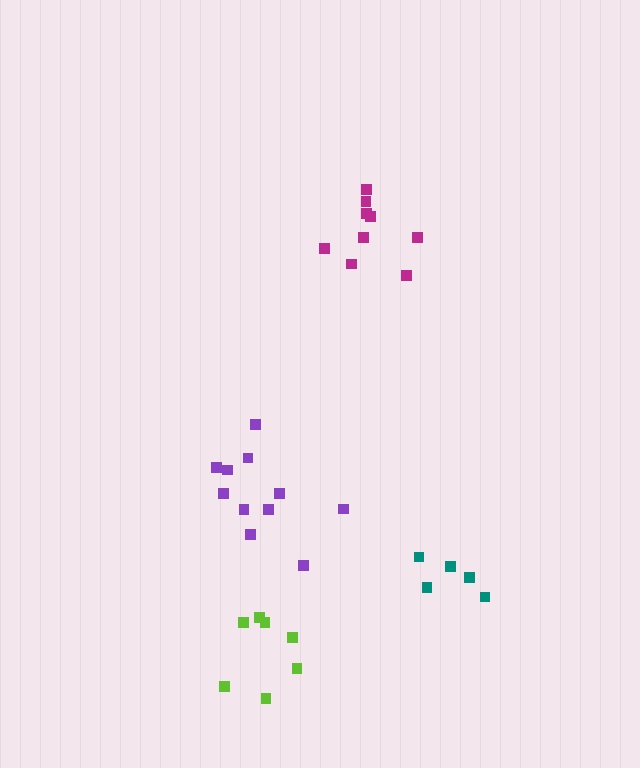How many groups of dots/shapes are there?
There are 4 groups.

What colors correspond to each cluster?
The clusters are colored: lime, purple, magenta, teal.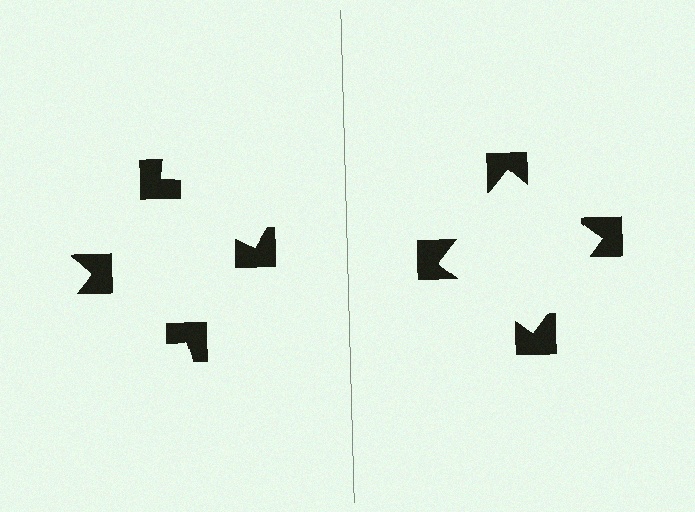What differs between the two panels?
The notched squares are positioned identically on both sides; only the wedge orientations differ. On the right they align to a square; on the left they are misaligned.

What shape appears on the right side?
An illusory square.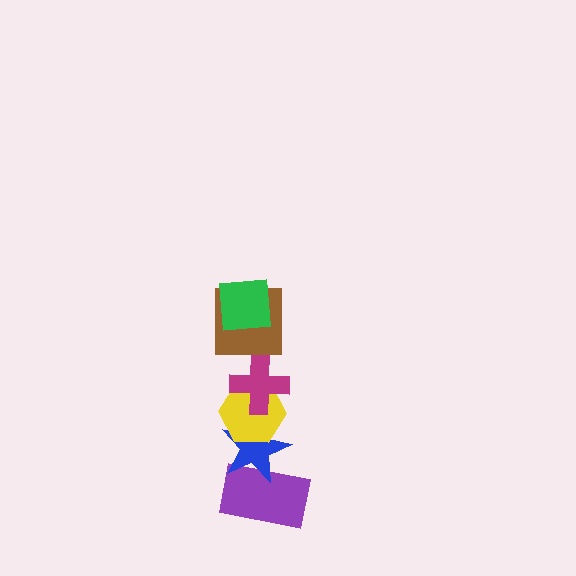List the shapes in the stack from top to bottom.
From top to bottom: the green square, the brown square, the magenta cross, the yellow hexagon, the blue star, the purple rectangle.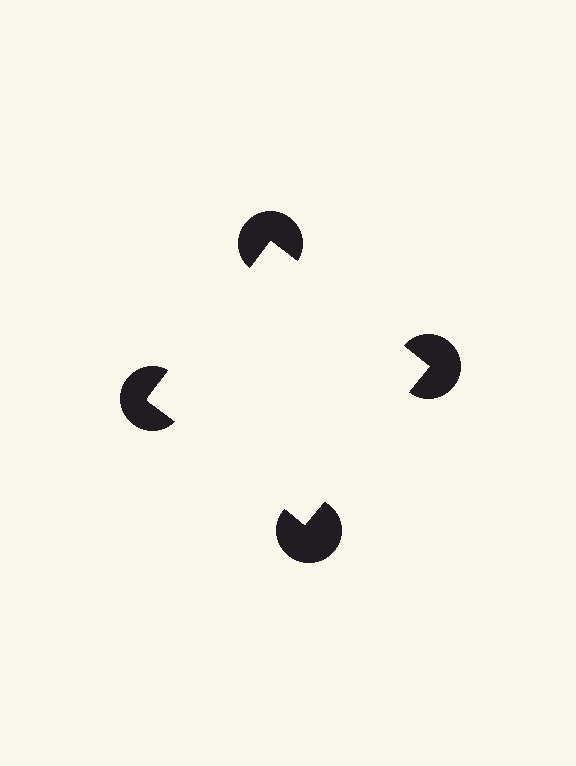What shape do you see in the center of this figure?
An illusory square — its edges are inferred from the aligned wedge cuts in the pac-man discs, not physically drawn.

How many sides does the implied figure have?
4 sides.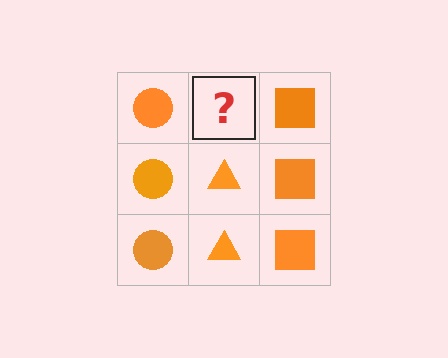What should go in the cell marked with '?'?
The missing cell should contain an orange triangle.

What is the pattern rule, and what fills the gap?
The rule is that each column has a consistent shape. The gap should be filled with an orange triangle.